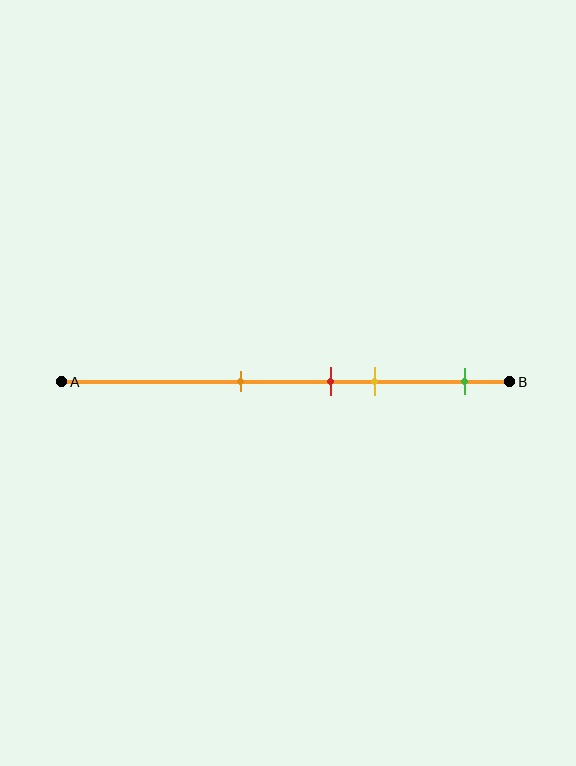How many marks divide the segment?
There are 4 marks dividing the segment.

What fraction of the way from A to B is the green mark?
The green mark is approximately 90% (0.9) of the way from A to B.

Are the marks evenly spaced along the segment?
No, the marks are not evenly spaced.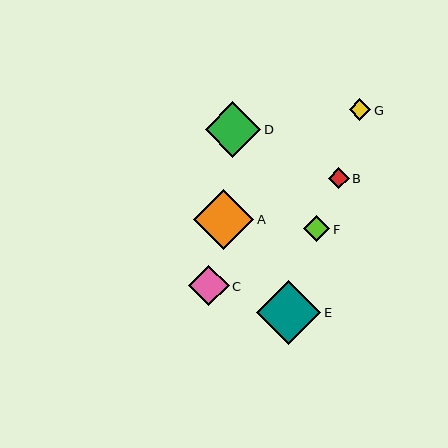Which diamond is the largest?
Diamond E is the largest with a size of approximately 64 pixels.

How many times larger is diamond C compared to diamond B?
Diamond C is approximately 2.0 times the size of diamond B.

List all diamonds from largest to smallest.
From largest to smallest: E, A, D, C, F, G, B.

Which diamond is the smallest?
Diamond B is the smallest with a size of approximately 21 pixels.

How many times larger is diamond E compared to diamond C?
Diamond E is approximately 1.6 times the size of diamond C.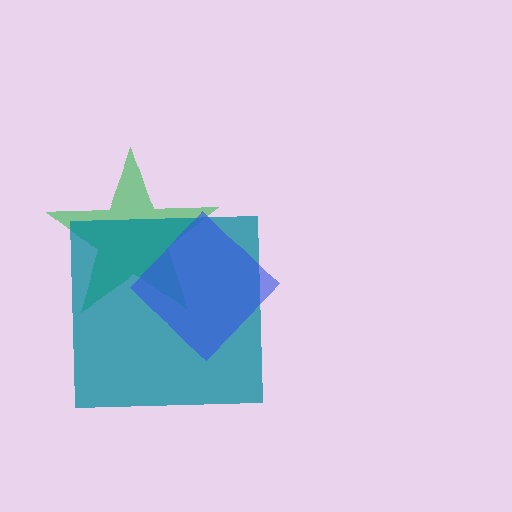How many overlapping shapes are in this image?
There are 3 overlapping shapes in the image.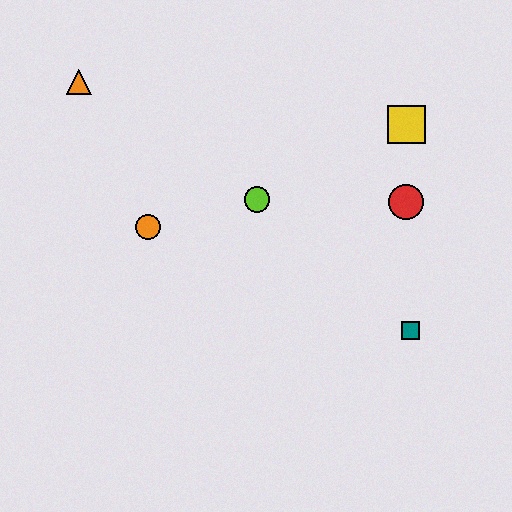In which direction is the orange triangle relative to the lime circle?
The orange triangle is to the left of the lime circle.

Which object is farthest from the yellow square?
The orange triangle is farthest from the yellow square.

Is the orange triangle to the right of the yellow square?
No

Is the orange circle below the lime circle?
Yes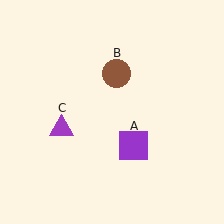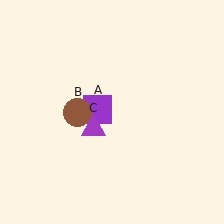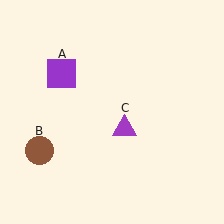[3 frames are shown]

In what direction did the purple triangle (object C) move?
The purple triangle (object C) moved right.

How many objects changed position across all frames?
3 objects changed position: purple square (object A), brown circle (object B), purple triangle (object C).